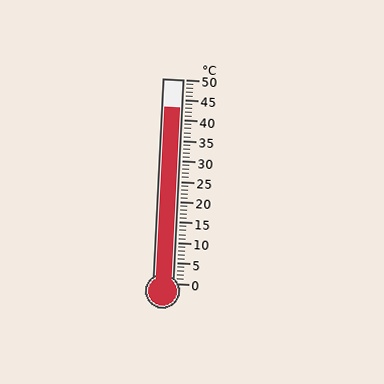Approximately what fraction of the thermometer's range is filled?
The thermometer is filled to approximately 85% of its range.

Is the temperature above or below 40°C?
The temperature is above 40°C.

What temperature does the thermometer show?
The thermometer shows approximately 43°C.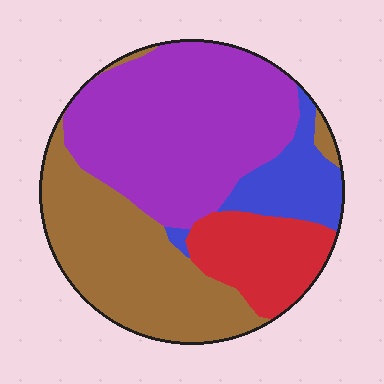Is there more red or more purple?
Purple.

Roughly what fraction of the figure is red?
Red covers roughly 15% of the figure.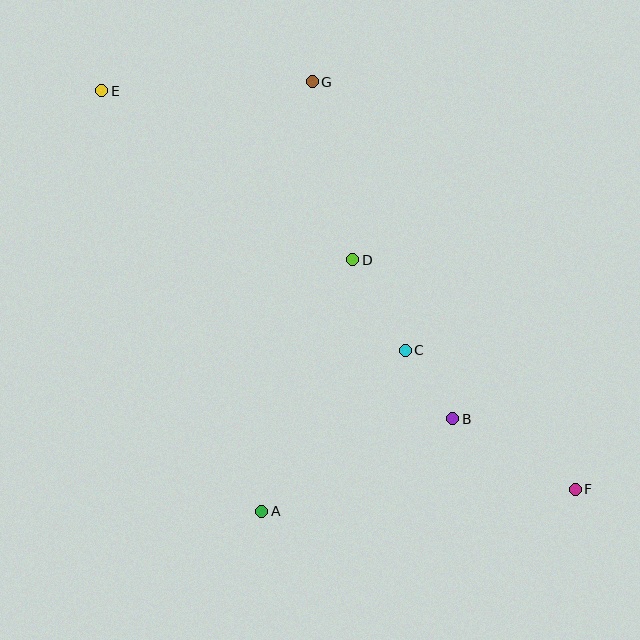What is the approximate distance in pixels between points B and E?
The distance between B and E is approximately 480 pixels.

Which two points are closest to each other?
Points B and C are closest to each other.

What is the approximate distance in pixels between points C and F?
The distance between C and F is approximately 219 pixels.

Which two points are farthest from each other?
Points E and F are farthest from each other.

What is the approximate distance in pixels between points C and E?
The distance between C and E is approximately 399 pixels.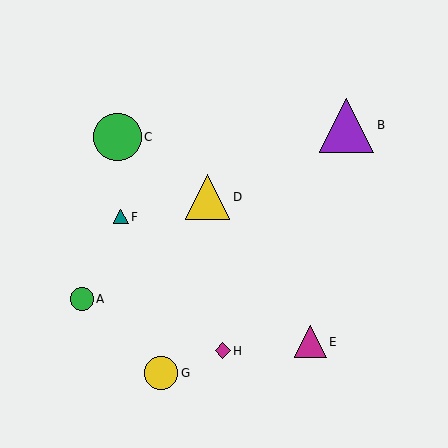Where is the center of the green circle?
The center of the green circle is at (82, 299).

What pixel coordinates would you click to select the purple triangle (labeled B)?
Click at (346, 125) to select the purple triangle B.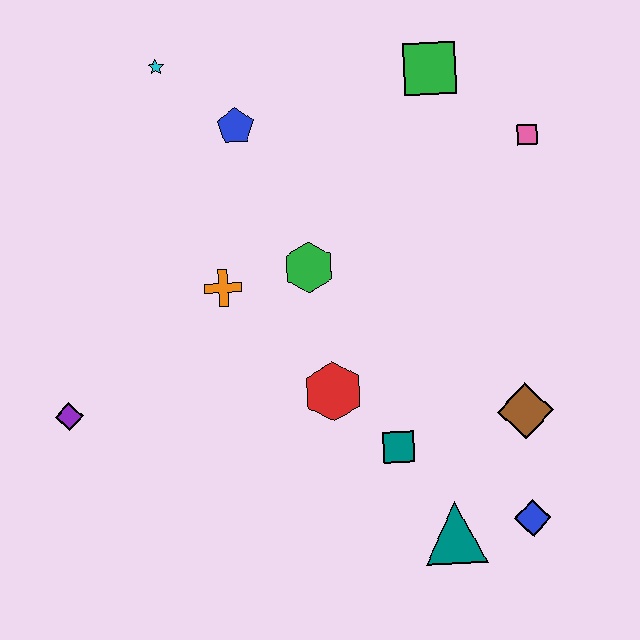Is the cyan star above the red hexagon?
Yes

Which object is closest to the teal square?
The red hexagon is closest to the teal square.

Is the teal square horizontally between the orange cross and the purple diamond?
No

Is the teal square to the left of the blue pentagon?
No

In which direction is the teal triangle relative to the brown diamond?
The teal triangle is below the brown diamond.